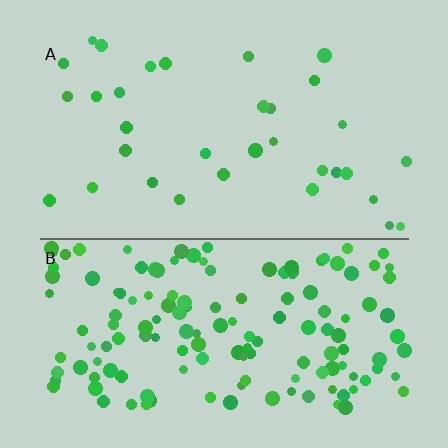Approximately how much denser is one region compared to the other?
Approximately 4.4× — region B over region A.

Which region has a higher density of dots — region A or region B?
B (the bottom).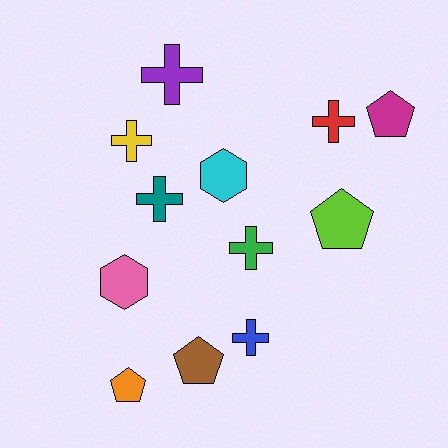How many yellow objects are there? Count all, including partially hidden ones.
There is 1 yellow object.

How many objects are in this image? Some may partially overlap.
There are 12 objects.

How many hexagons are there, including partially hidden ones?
There are 2 hexagons.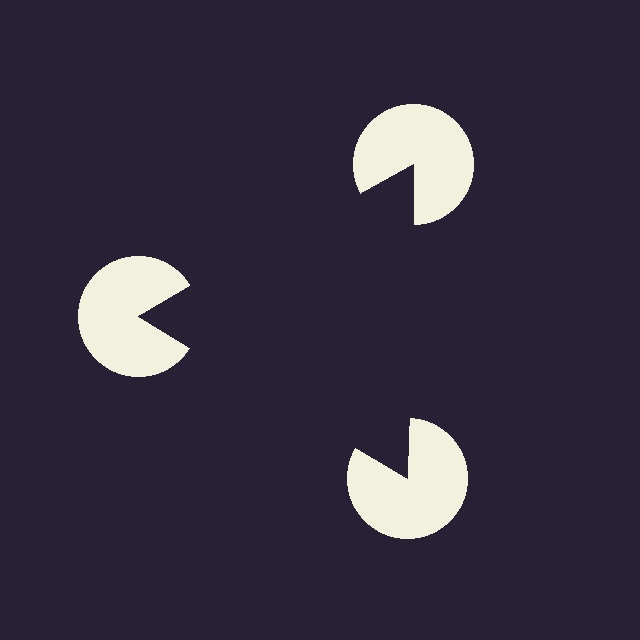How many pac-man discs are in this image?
There are 3 — one at each vertex of the illusory triangle.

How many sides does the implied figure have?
3 sides.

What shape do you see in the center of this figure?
An illusory triangle — its edges are inferred from the aligned wedge cuts in the pac-man discs, not physically drawn.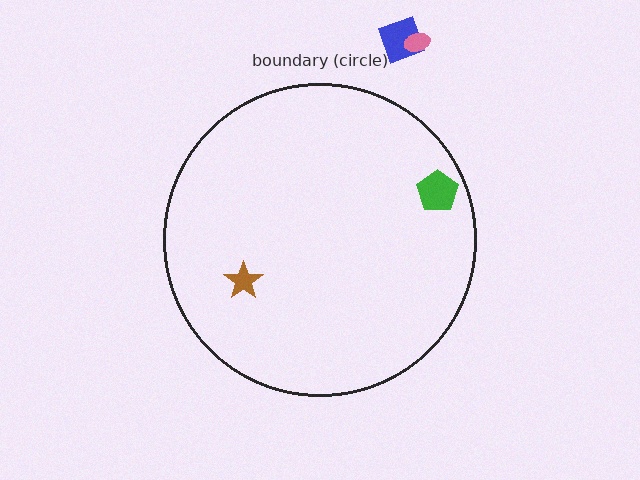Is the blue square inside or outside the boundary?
Outside.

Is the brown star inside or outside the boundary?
Inside.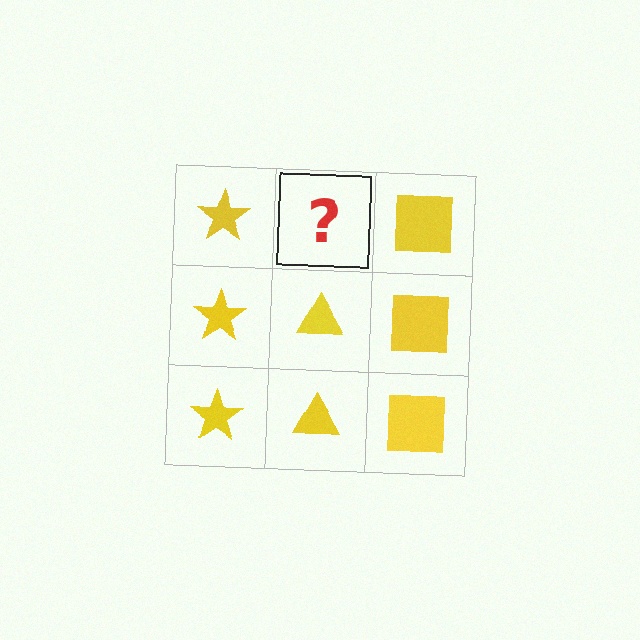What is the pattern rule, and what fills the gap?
The rule is that each column has a consistent shape. The gap should be filled with a yellow triangle.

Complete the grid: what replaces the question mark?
The question mark should be replaced with a yellow triangle.